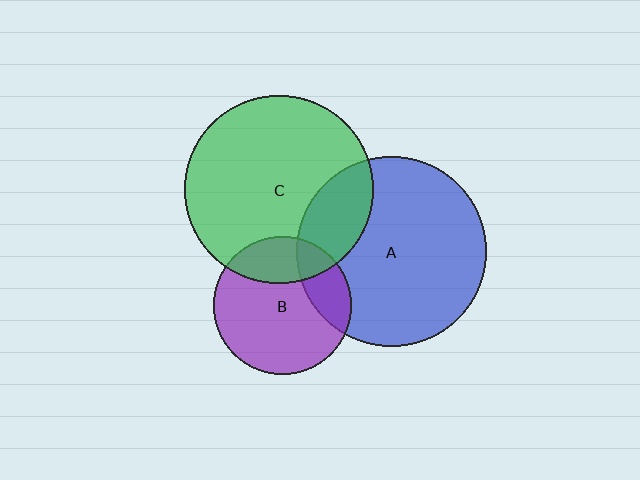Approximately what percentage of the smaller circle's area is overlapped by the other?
Approximately 20%.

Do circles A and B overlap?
Yes.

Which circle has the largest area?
Circle A (blue).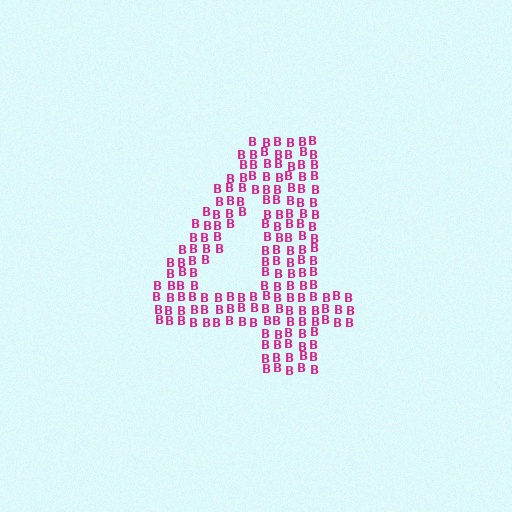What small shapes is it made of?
It is made of small letter B's.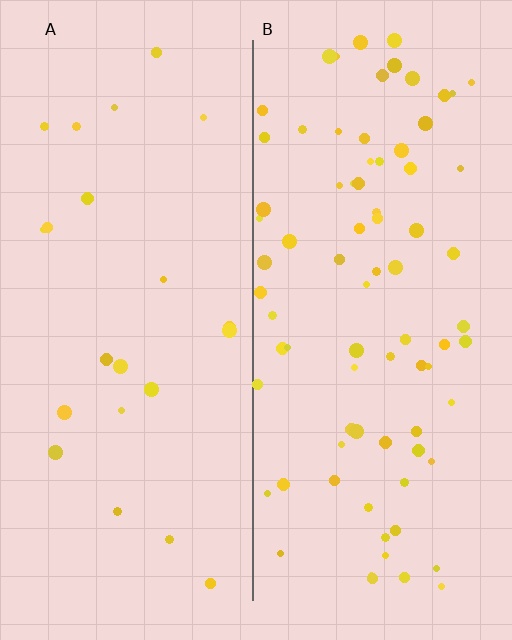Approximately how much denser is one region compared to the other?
Approximately 3.6× — region B over region A.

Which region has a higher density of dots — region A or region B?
B (the right).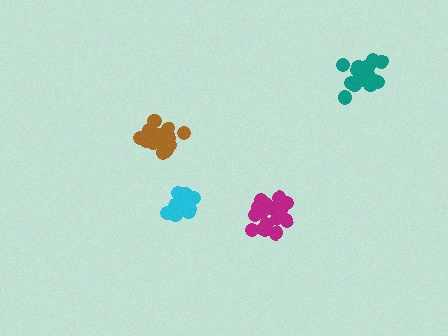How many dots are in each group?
Group 1: 16 dots, Group 2: 20 dots, Group 3: 14 dots, Group 4: 18 dots (68 total).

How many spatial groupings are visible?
There are 4 spatial groupings.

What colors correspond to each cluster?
The clusters are colored: teal, magenta, cyan, brown.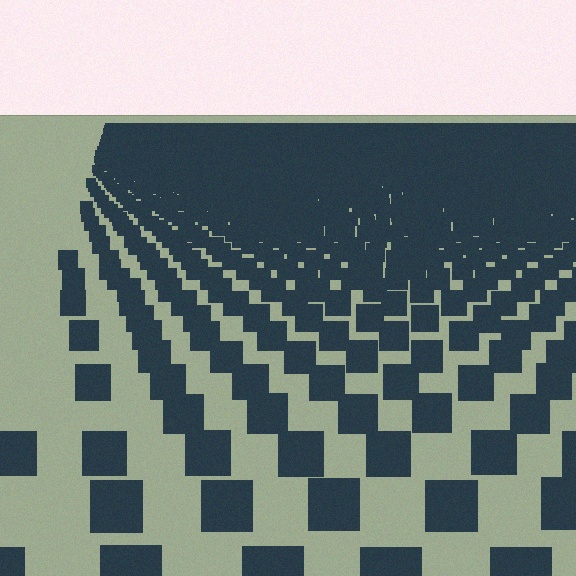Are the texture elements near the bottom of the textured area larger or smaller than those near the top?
Larger. Near the bottom, elements are closer to the viewer and appear at a bigger on-screen size.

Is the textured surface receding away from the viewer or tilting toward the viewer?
The surface is receding away from the viewer. Texture elements get smaller and denser toward the top.